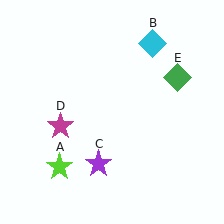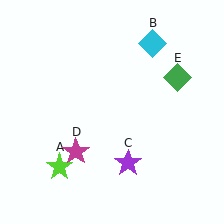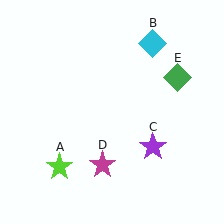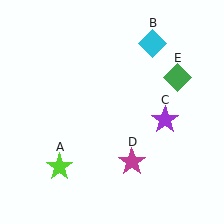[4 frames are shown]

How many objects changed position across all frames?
2 objects changed position: purple star (object C), magenta star (object D).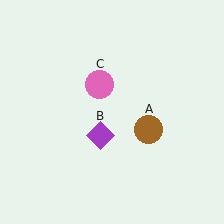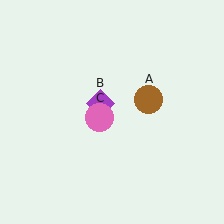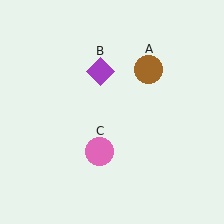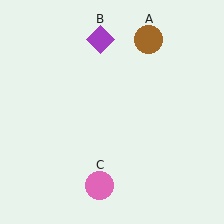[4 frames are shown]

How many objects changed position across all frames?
3 objects changed position: brown circle (object A), purple diamond (object B), pink circle (object C).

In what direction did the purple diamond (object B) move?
The purple diamond (object B) moved up.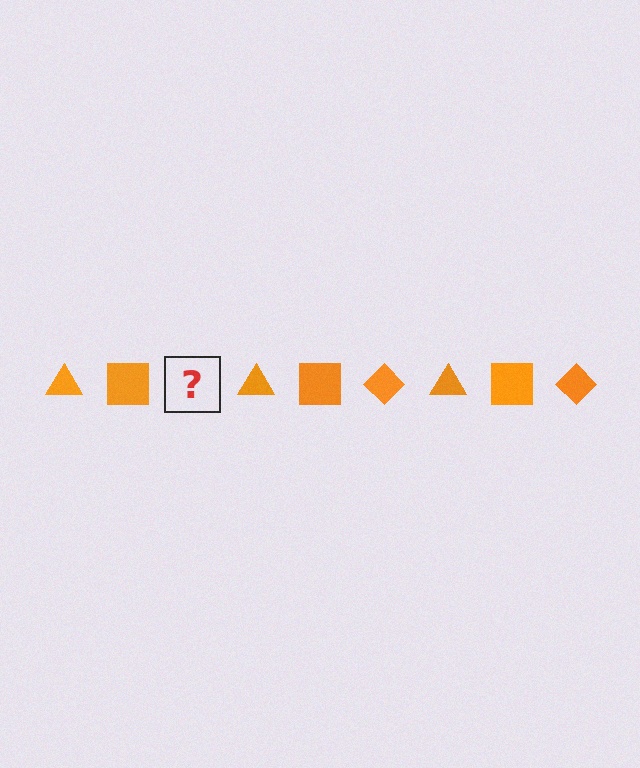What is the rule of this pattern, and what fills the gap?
The rule is that the pattern cycles through triangle, square, diamond shapes in orange. The gap should be filled with an orange diamond.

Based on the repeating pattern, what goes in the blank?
The blank should be an orange diamond.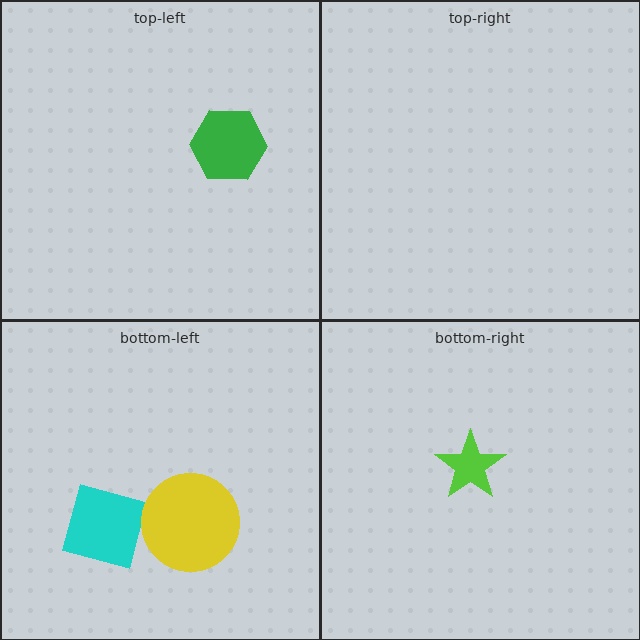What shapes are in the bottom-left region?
The cyan square, the yellow circle.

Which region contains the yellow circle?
The bottom-left region.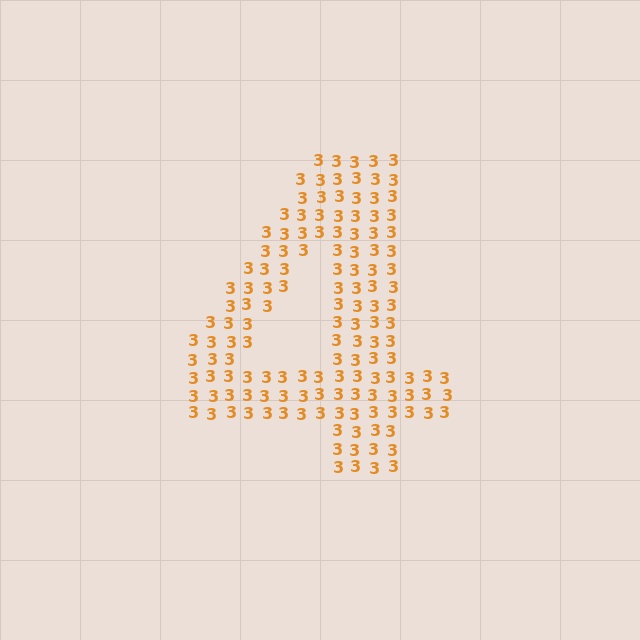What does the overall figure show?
The overall figure shows the digit 4.